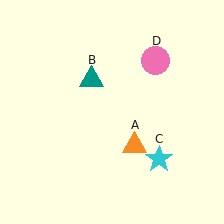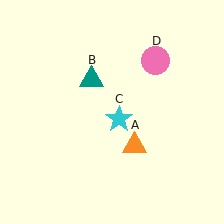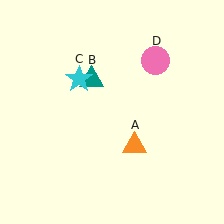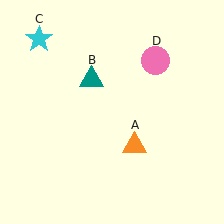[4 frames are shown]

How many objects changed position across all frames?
1 object changed position: cyan star (object C).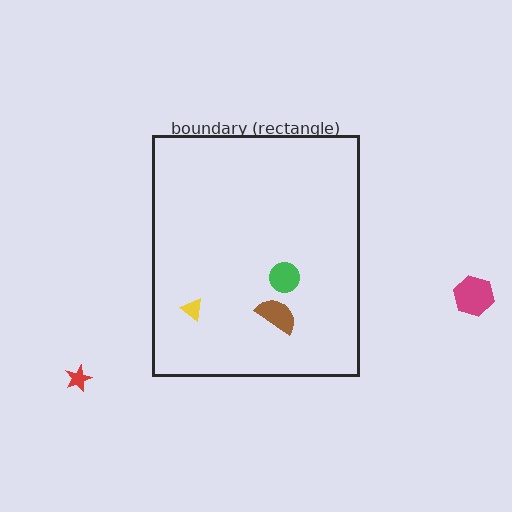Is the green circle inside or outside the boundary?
Inside.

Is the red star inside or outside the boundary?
Outside.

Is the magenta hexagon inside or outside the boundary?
Outside.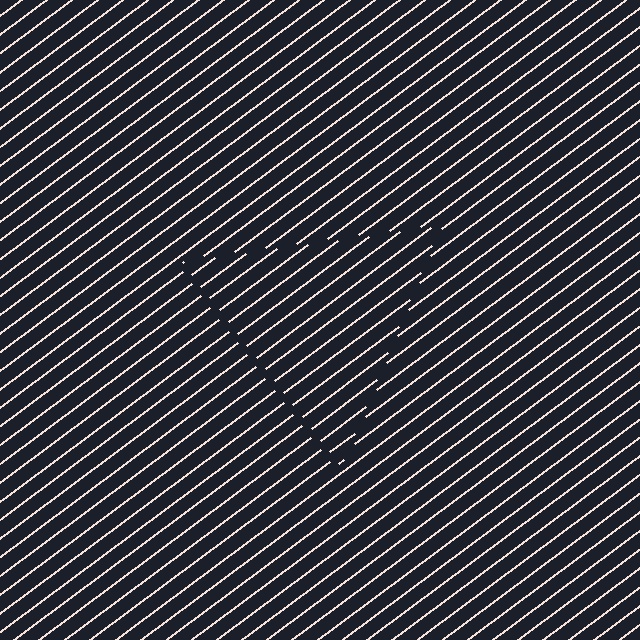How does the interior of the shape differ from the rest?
The interior of the shape contains the same grating, shifted by half a period — the contour is defined by the phase discontinuity where line-ends from the inner and outer gratings abut.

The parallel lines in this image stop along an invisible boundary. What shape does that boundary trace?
An illusory triangle. The interior of the shape contains the same grating, shifted by half a period — the contour is defined by the phase discontinuity where line-ends from the inner and outer gratings abut.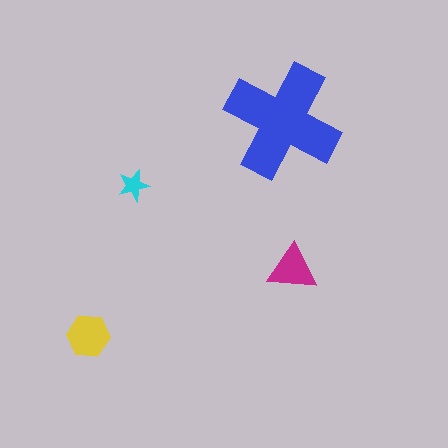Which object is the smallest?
The cyan star.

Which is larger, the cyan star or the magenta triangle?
The magenta triangle.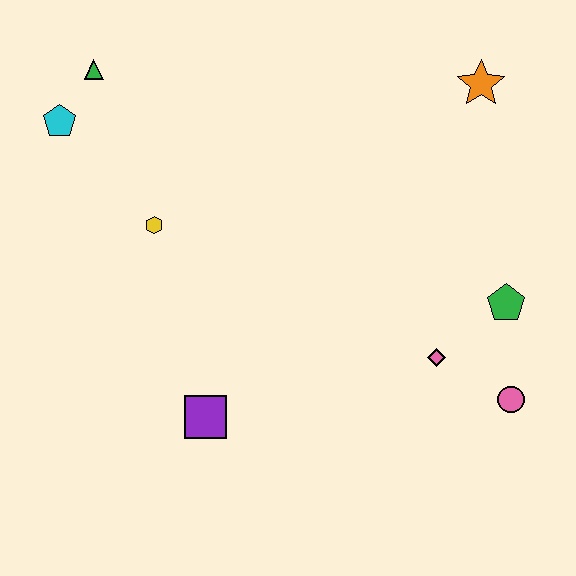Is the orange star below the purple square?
No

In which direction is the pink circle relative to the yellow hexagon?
The pink circle is to the right of the yellow hexagon.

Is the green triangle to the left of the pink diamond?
Yes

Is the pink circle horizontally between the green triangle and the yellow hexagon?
No